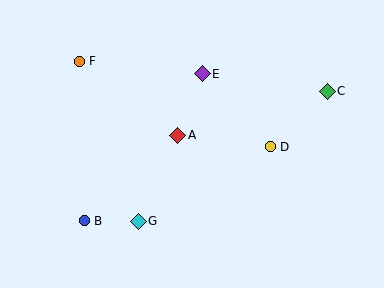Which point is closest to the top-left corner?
Point F is closest to the top-left corner.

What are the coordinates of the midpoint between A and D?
The midpoint between A and D is at (224, 141).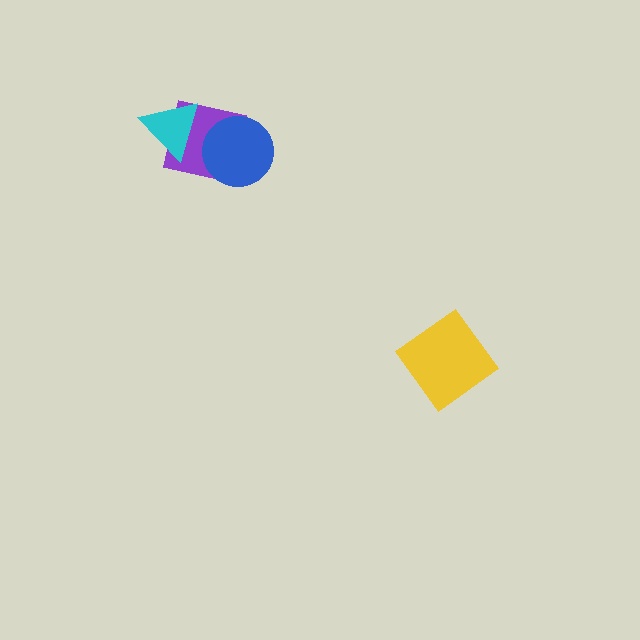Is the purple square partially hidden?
Yes, it is partially covered by another shape.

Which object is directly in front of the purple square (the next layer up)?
The blue circle is directly in front of the purple square.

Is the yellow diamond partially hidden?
No, no other shape covers it.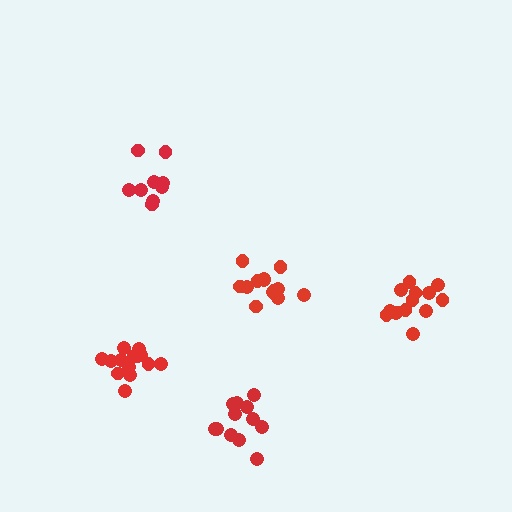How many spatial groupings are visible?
There are 5 spatial groupings.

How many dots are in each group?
Group 1: 12 dots, Group 2: 14 dots, Group 3: 14 dots, Group 4: 14 dots, Group 5: 9 dots (63 total).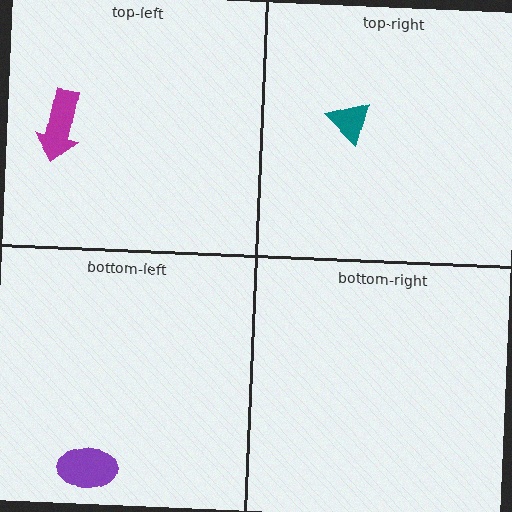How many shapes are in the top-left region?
1.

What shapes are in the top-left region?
The magenta arrow.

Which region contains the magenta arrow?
The top-left region.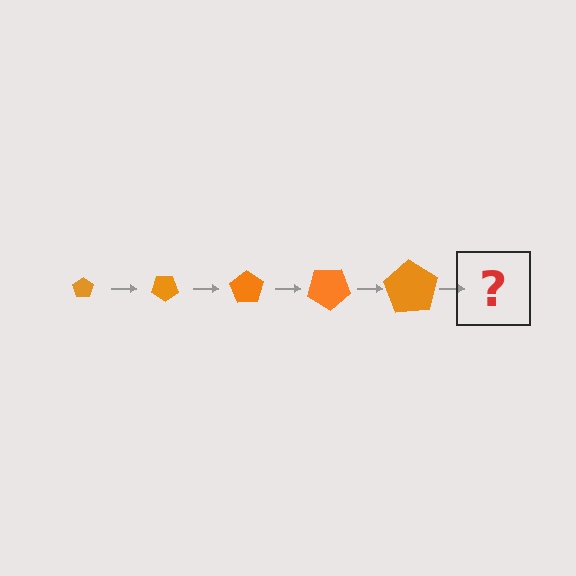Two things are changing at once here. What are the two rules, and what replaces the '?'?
The two rules are that the pentagon grows larger each step and it rotates 35 degrees each step. The '?' should be a pentagon, larger than the previous one and rotated 175 degrees from the start.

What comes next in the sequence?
The next element should be a pentagon, larger than the previous one and rotated 175 degrees from the start.